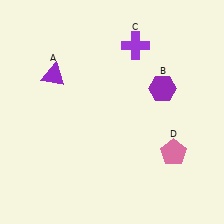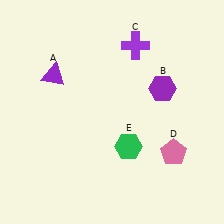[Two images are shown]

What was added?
A green hexagon (E) was added in Image 2.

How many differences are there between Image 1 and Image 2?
There is 1 difference between the two images.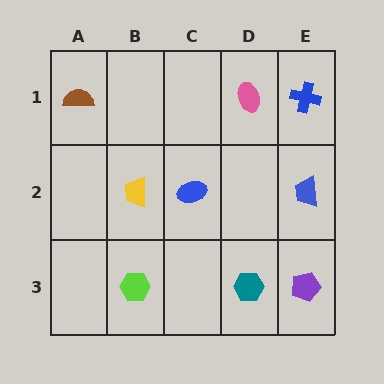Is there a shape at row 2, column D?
No, that cell is empty.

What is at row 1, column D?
A pink ellipse.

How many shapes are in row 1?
3 shapes.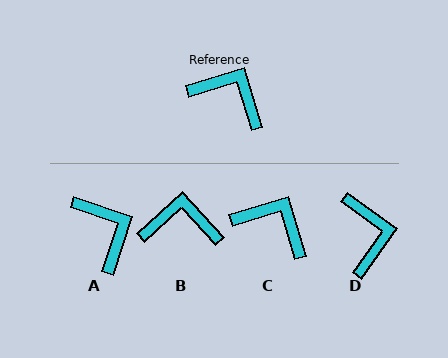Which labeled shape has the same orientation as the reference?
C.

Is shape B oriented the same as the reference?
No, it is off by about 26 degrees.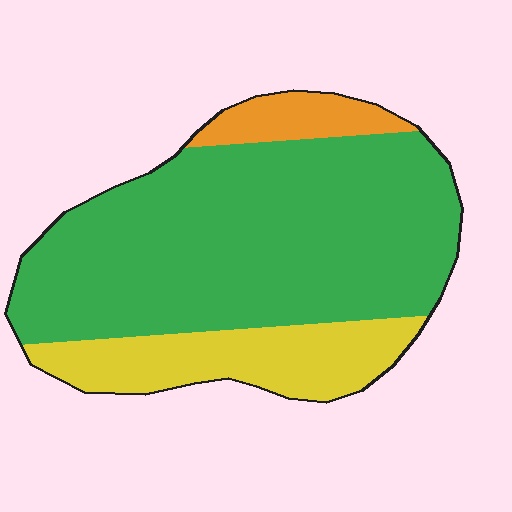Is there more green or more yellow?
Green.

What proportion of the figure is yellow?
Yellow takes up about one fifth (1/5) of the figure.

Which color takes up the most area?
Green, at roughly 70%.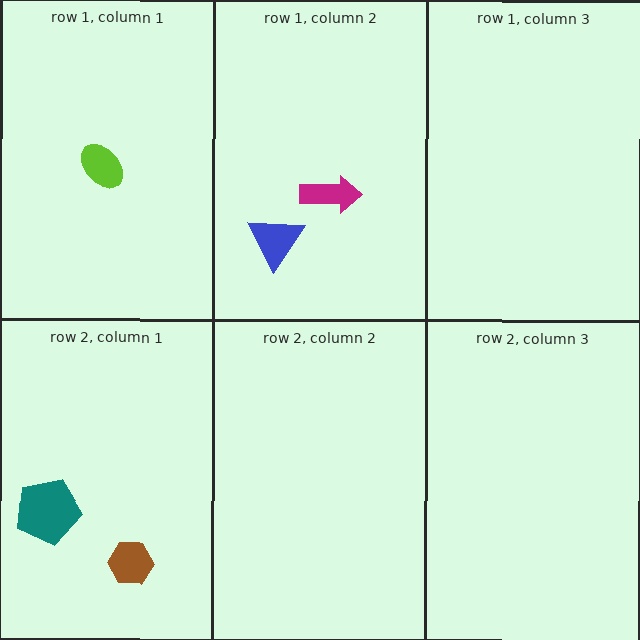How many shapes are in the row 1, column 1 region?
1.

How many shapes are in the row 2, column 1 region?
2.